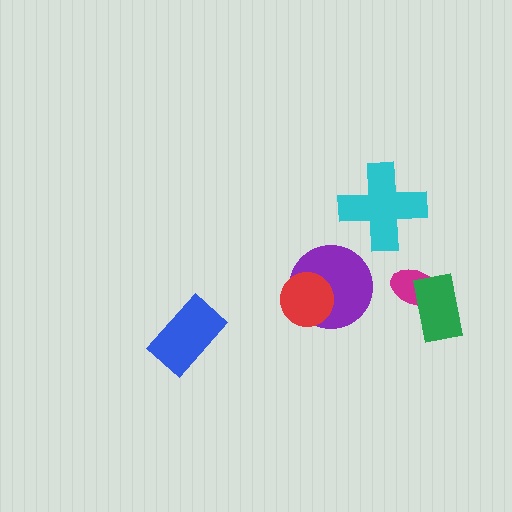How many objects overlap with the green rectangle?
1 object overlaps with the green rectangle.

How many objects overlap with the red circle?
1 object overlaps with the red circle.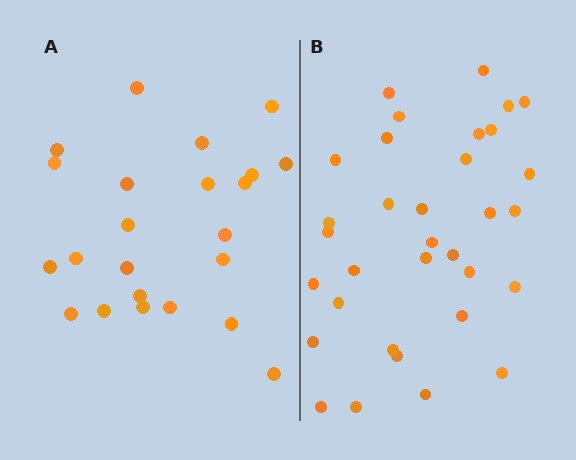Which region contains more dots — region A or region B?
Region B (the right region) has more dots.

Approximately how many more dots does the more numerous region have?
Region B has roughly 10 or so more dots than region A.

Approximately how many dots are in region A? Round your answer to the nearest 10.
About 20 dots. (The exact count is 23, which rounds to 20.)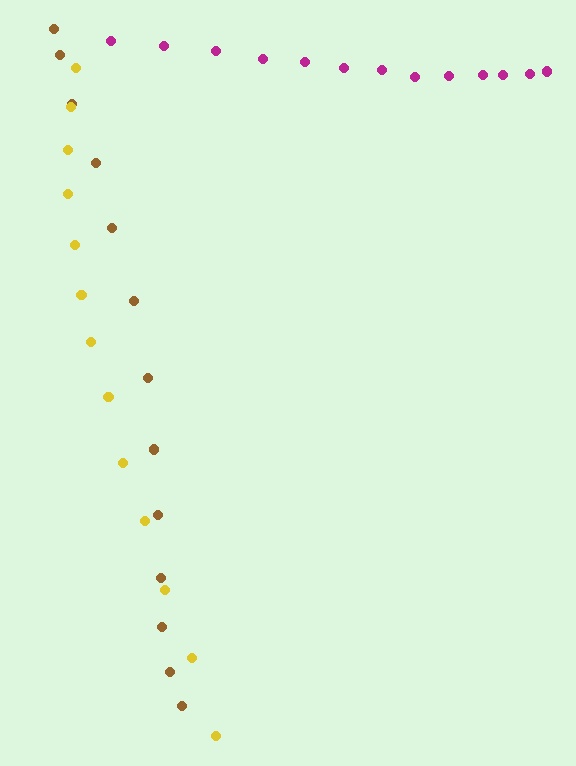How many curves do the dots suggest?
There are 3 distinct paths.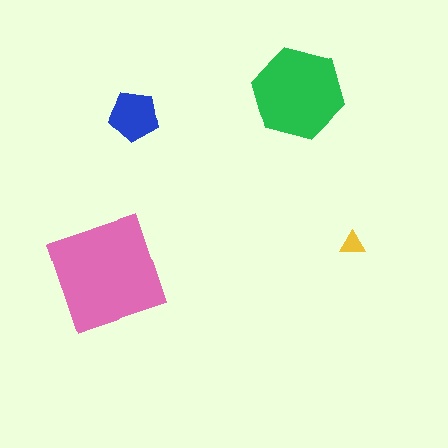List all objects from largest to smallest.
The pink square, the green hexagon, the blue pentagon, the yellow triangle.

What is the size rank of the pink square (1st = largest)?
1st.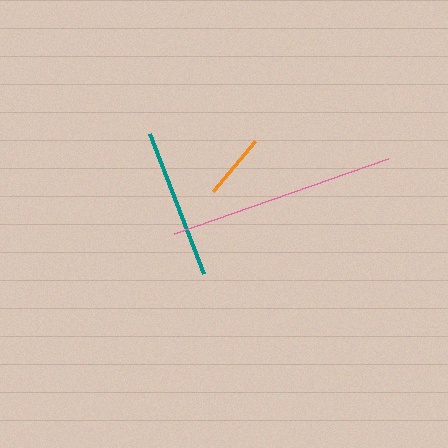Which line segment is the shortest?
The orange line is the shortest at approximately 65 pixels.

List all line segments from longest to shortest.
From longest to shortest: pink, teal, orange.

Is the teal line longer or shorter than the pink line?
The pink line is longer than the teal line.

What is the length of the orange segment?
The orange segment is approximately 65 pixels long.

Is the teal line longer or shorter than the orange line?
The teal line is longer than the orange line.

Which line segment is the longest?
The pink line is the longest at approximately 227 pixels.